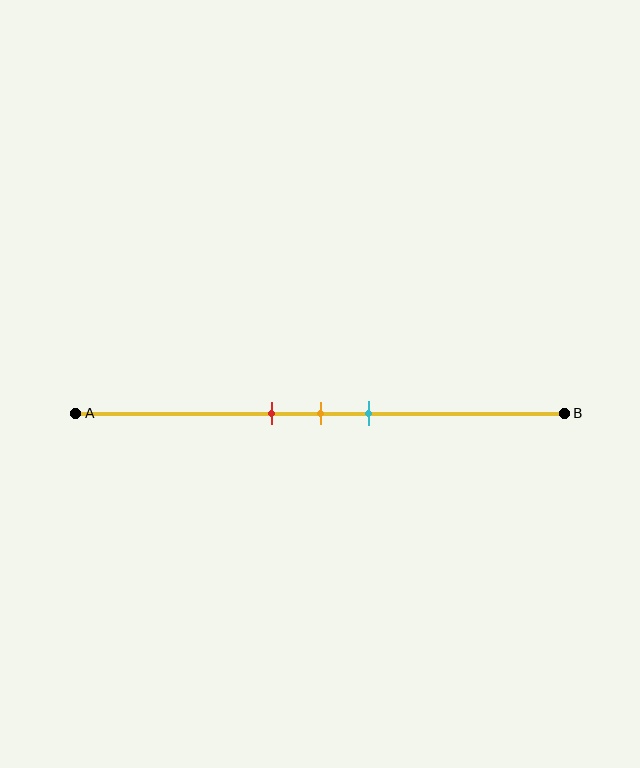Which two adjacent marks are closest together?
The red and orange marks are the closest adjacent pair.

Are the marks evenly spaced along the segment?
Yes, the marks are approximately evenly spaced.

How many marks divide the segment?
There are 3 marks dividing the segment.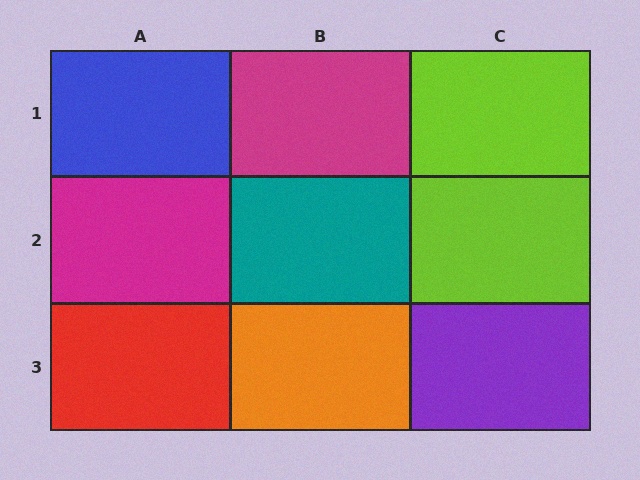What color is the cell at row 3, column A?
Red.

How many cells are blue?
1 cell is blue.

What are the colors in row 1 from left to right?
Blue, magenta, lime.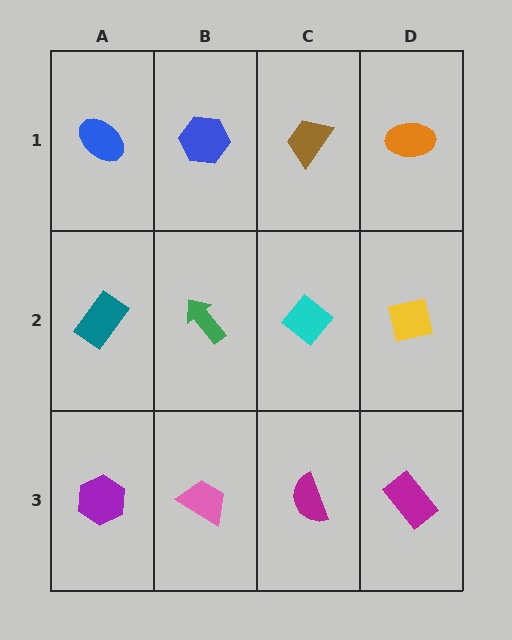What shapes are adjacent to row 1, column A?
A teal rectangle (row 2, column A), a blue hexagon (row 1, column B).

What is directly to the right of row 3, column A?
A pink trapezoid.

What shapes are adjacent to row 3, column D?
A yellow square (row 2, column D), a magenta semicircle (row 3, column C).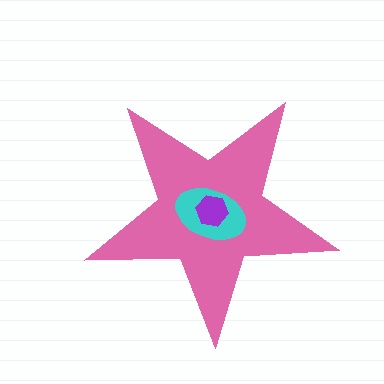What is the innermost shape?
The purple hexagon.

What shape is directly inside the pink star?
The cyan ellipse.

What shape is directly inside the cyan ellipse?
The purple hexagon.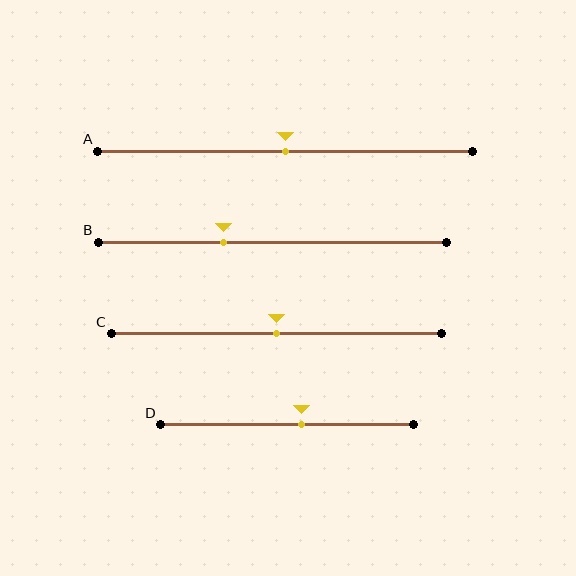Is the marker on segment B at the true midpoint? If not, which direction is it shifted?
No, the marker on segment B is shifted to the left by about 14% of the segment length.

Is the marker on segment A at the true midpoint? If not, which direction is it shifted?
Yes, the marker on segment A is at the true midpoint.